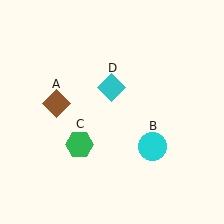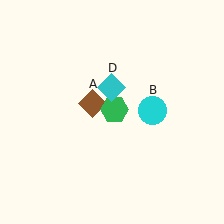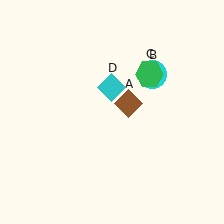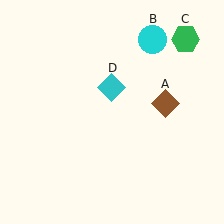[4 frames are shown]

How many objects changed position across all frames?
3 objects changed position: brown diamond (object A), cyan circle (object B), green hexagon (object C).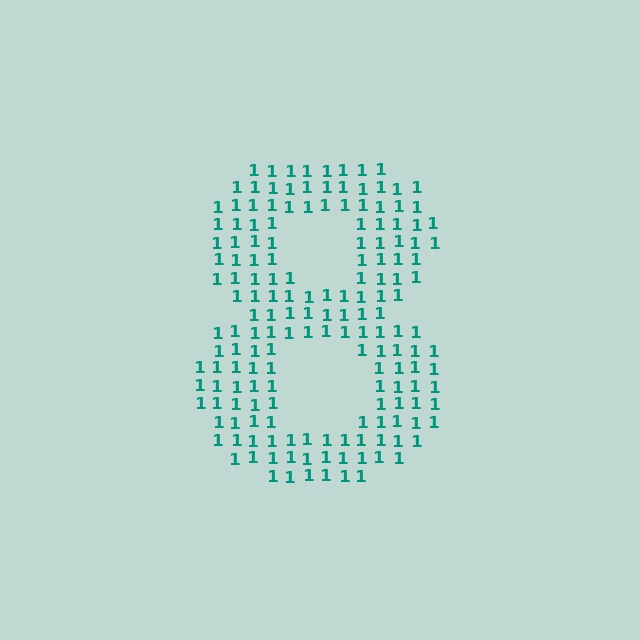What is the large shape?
The large shape is the digit 8.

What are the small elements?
The small elements are digit 1's.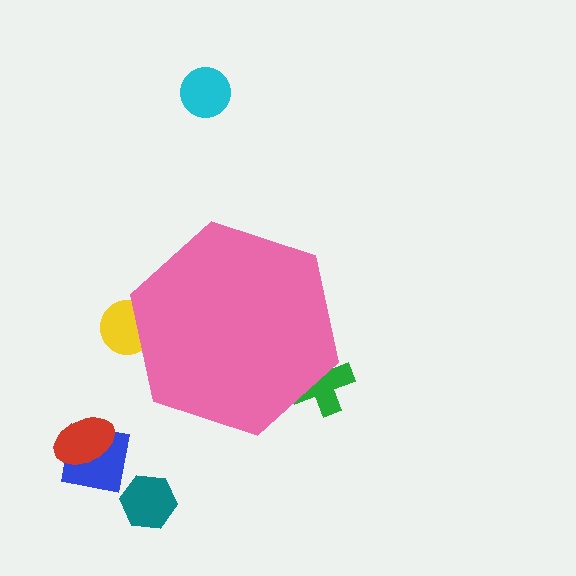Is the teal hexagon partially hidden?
No, the teal hexagon is fully visible.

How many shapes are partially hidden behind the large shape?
2 shapes are partially hidden.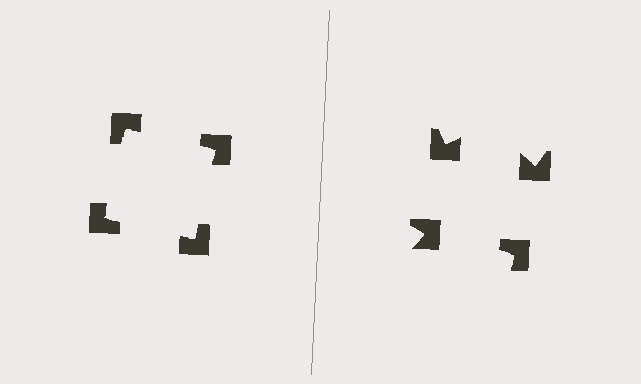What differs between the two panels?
The notched squares are positioned identically on both sides; only the wedge orientations differ. On the left they align to a square; on the right they are misaligned.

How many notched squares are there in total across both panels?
8 — 4 on each side.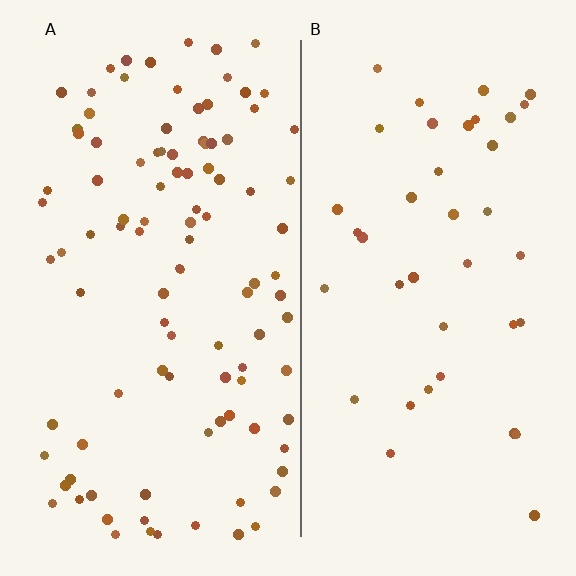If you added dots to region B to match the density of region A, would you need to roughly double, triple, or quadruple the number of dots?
Approximately triple.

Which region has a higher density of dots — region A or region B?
A (the left).